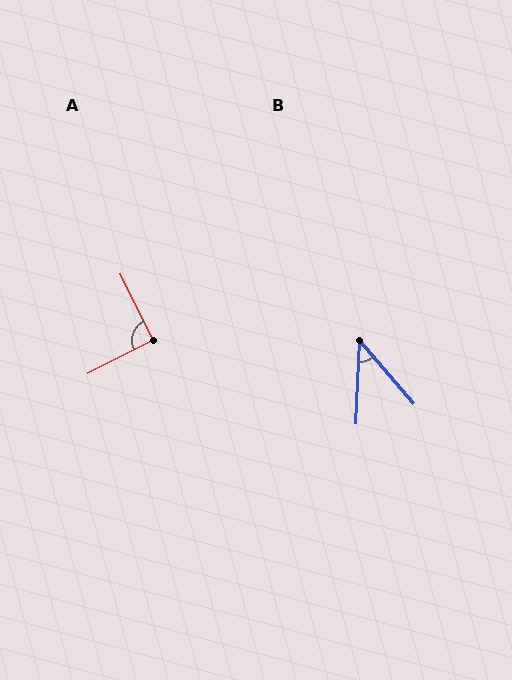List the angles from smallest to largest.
B (43°), A (91°).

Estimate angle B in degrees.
Approximately 43 degrees.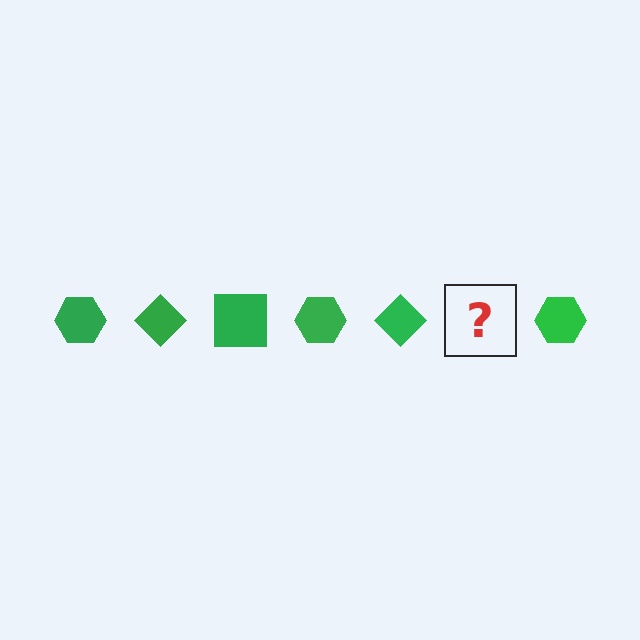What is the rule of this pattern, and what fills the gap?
The rule is that the pattern cycles through hexagon, diamond, square shapes in green. The gap should be filled with a green square.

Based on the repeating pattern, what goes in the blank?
The blank should be a green square.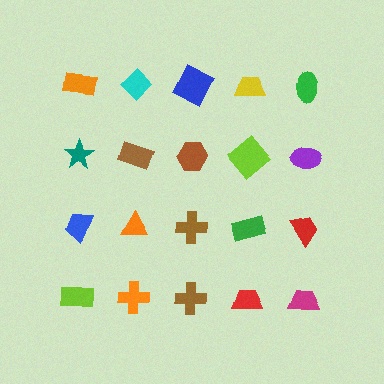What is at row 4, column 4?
A red trapezoid.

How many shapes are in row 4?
5 shapes.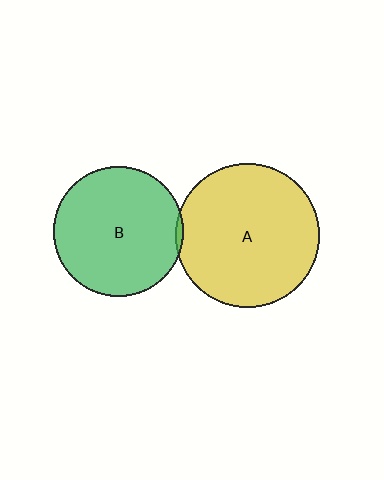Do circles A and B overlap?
Yes.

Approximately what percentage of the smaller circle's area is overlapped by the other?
Approximately 5%.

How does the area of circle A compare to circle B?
Approximately 1.2 times.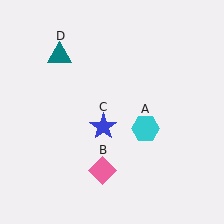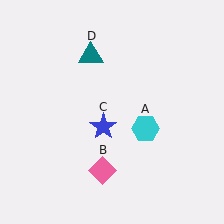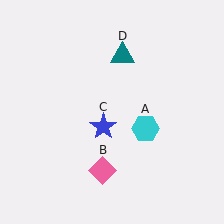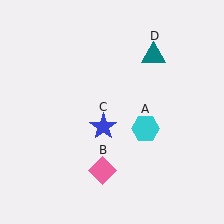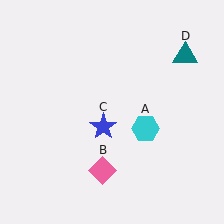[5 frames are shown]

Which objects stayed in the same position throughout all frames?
Cyan hexagon (object A) and pink diamond (object B) and blue star (object C) remained stationary.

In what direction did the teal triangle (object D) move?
The teal triangle (object D) moved right.